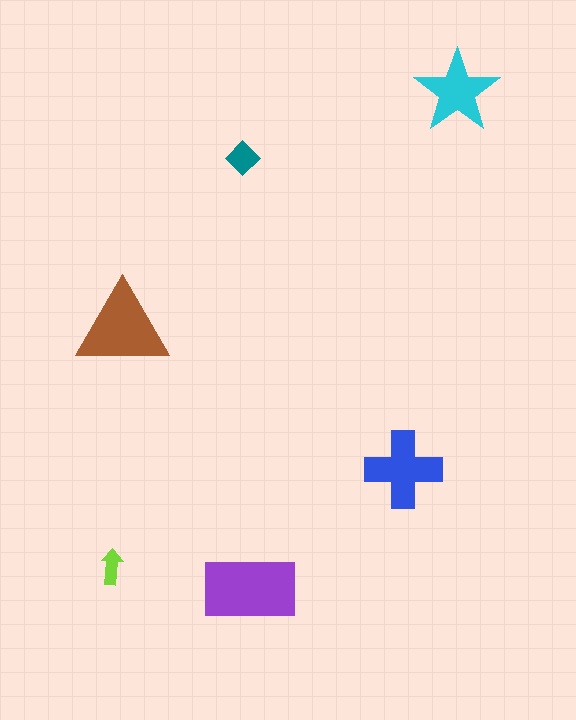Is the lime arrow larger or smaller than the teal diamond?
Smaller.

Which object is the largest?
The purple rectangle.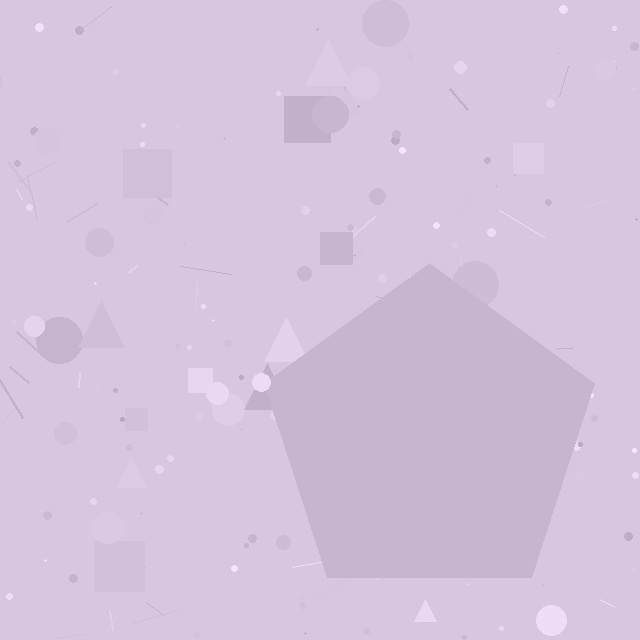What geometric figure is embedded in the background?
A pentagon is embedded in the background.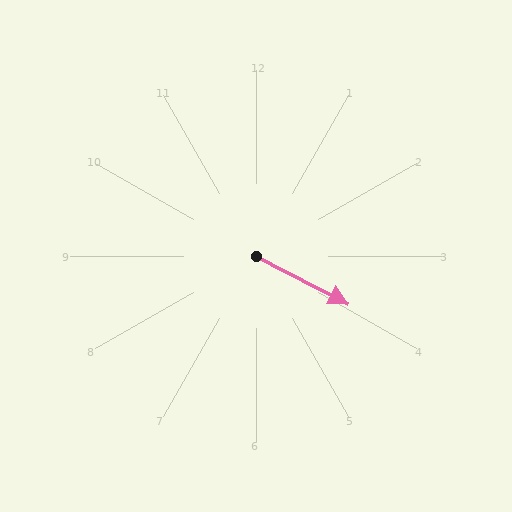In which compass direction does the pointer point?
Southeast.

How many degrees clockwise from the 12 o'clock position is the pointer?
Approximately 117 degrees.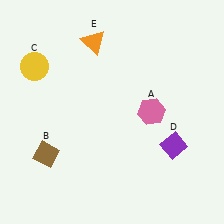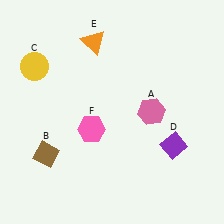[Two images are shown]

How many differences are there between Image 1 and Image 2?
There is 1 difference between the two images.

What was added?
A pink hexagon (F) was added in Image 2.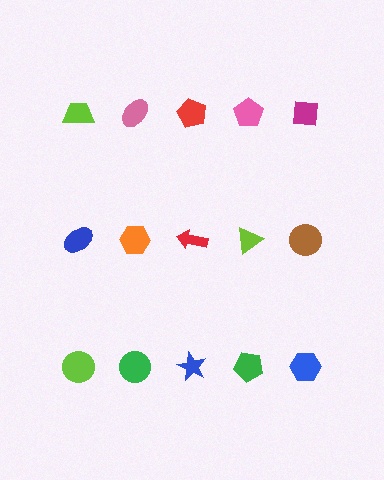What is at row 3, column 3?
A blue star.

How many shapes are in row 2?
5 shapes.